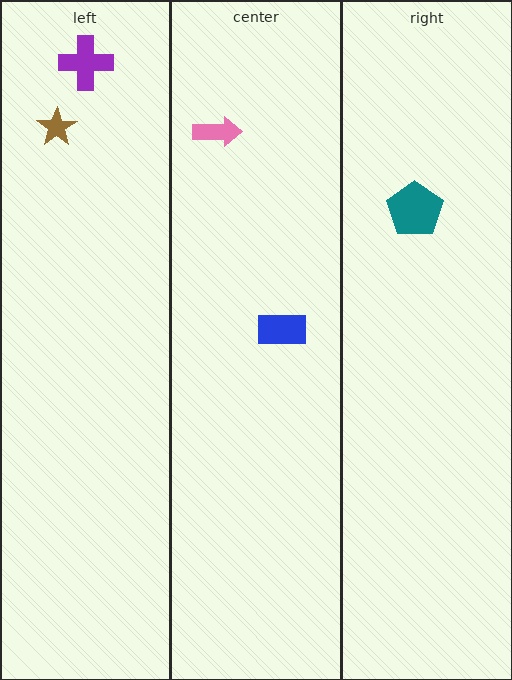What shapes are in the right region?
The teal pentagon.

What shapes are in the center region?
The blue rectangle, the pink arrow.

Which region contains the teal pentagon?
The right region.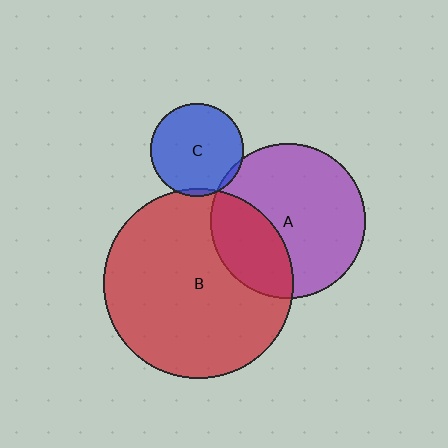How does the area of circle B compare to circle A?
Approximately 1.5 times.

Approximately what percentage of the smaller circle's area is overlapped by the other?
Approximately 30%.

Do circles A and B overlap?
Yes.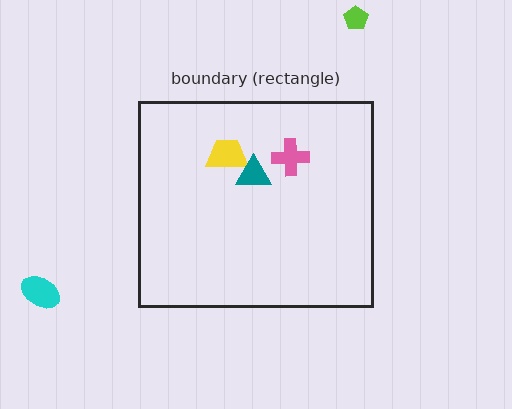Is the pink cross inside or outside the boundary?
Inside.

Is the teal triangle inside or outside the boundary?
Inside.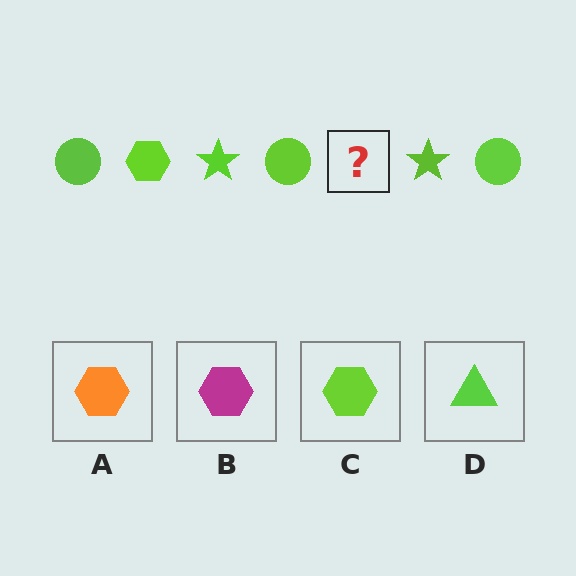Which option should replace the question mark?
Option C.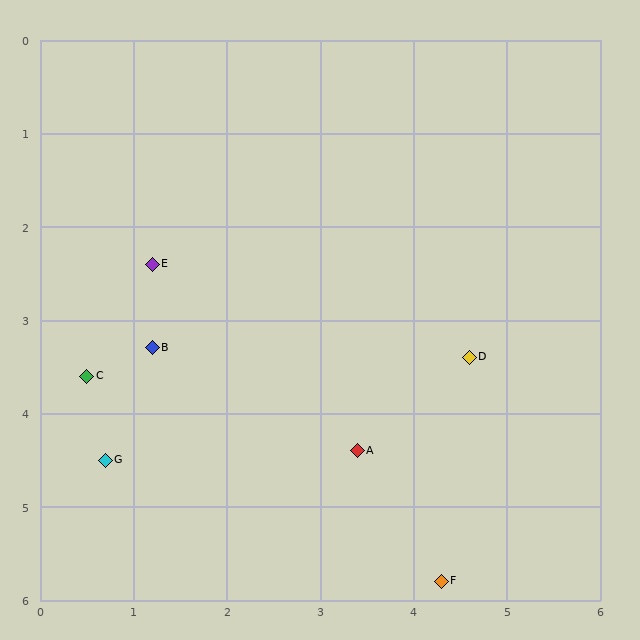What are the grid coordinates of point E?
Point E is at approximately (1.2, 2.4).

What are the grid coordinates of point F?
Point F is at approximately (4.3, 5.8).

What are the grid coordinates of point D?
Point D is at approximately (4.6, 3.4).